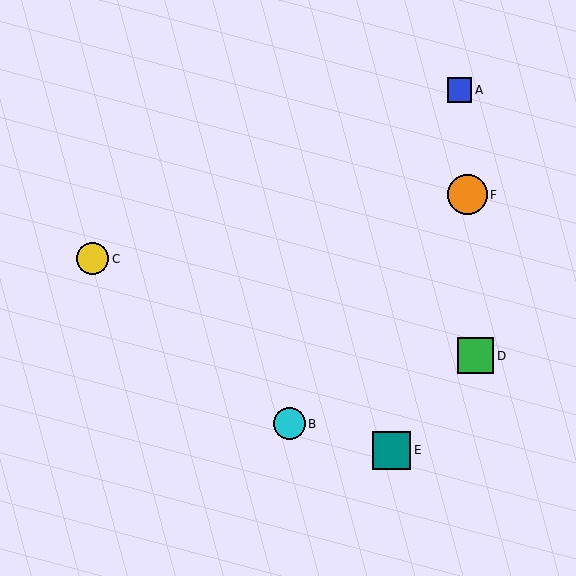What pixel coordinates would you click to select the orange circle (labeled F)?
Click at (467, 195) to select the orange circle F.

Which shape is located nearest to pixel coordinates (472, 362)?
The green square (labeled D) at (476, 356) is nearest to that location.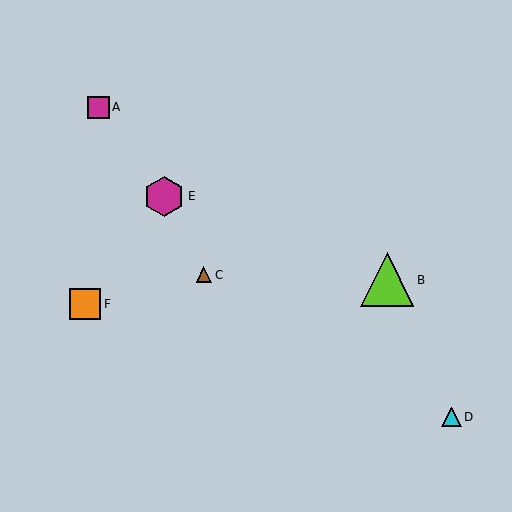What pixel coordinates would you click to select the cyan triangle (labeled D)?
Click at (452, 417) to select the cyan triangle D.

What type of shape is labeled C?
Shape C is a brown triangle.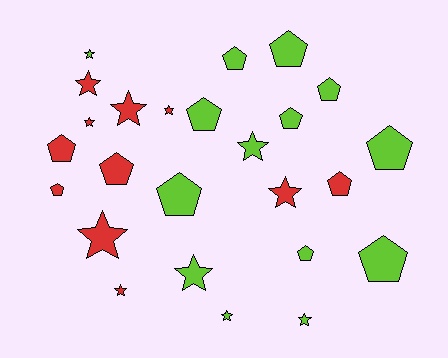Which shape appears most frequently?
Pentagon, with 13 objects.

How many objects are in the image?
There are 25 objects.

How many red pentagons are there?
There are 4 red pentagons.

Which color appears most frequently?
Lime, with 14 objects.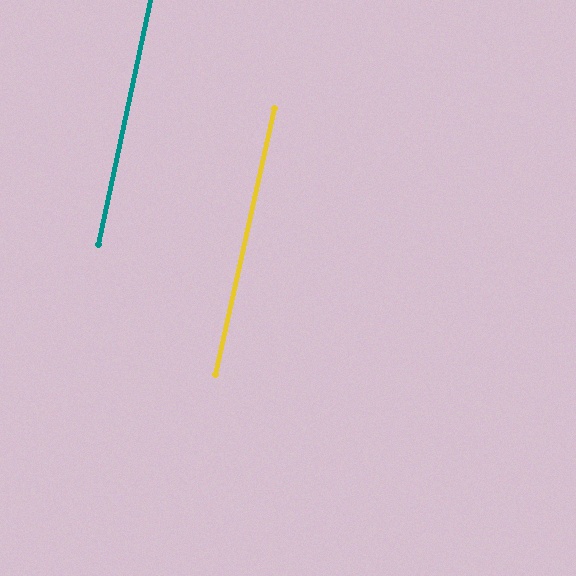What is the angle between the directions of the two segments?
Approximately 1 degree.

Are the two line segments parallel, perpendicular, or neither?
Parallel — their directions differ by only 0.6°.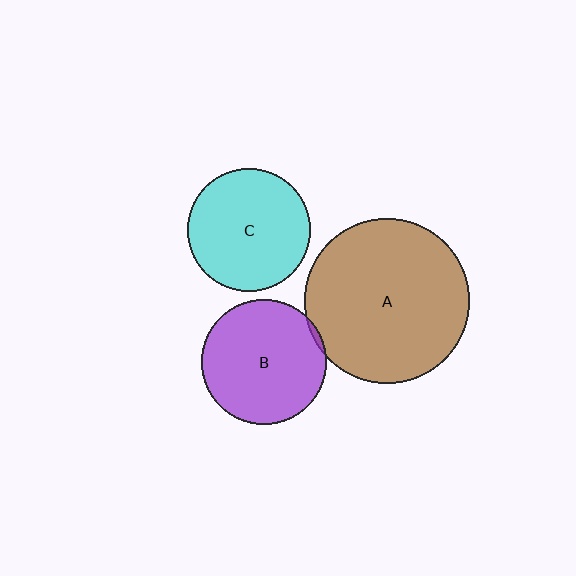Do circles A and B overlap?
Yes.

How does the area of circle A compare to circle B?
Approximately 1.7 times.